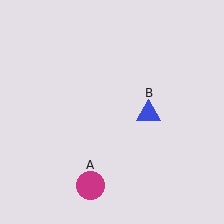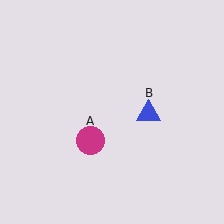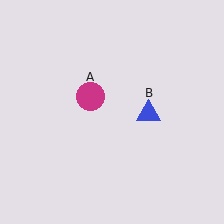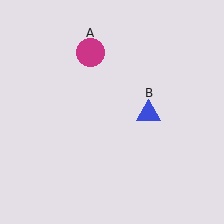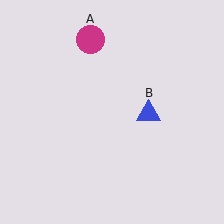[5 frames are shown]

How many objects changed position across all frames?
1 object changed position: magenta circle (object A).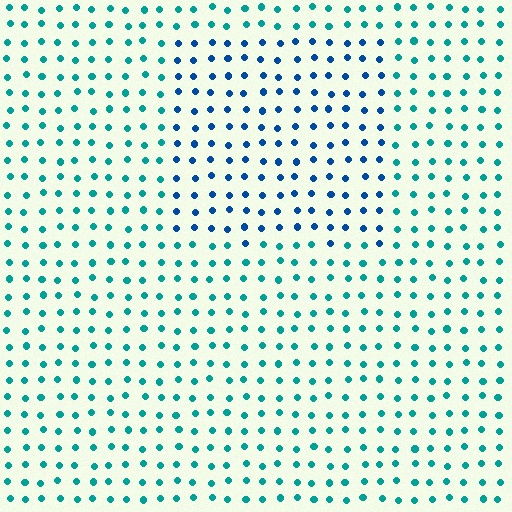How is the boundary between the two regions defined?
The boundary is defined purely by a slight shift in hue (about 37 degrees). Spacing, size, and orientation are identical on both sides.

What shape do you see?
I see a rectangle.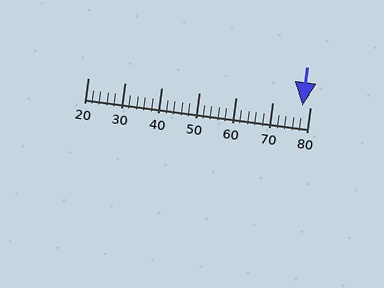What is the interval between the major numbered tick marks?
The major tick marks are spaced 10 units apart.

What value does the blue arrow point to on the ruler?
The blue arrow points to approximately 78.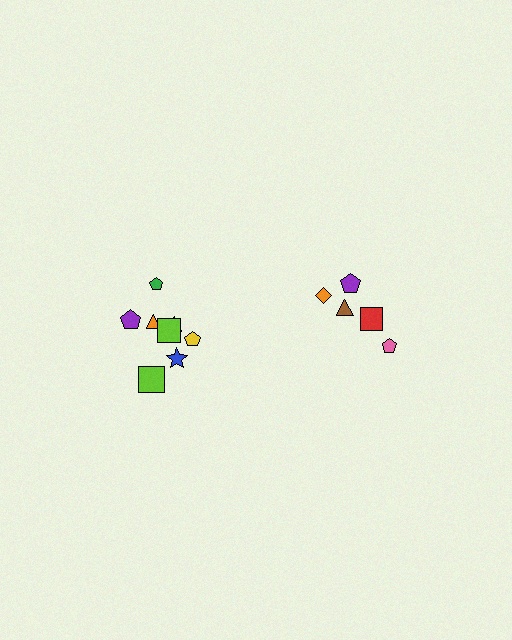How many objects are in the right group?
There are 5 objects.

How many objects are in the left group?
There are 8 objects.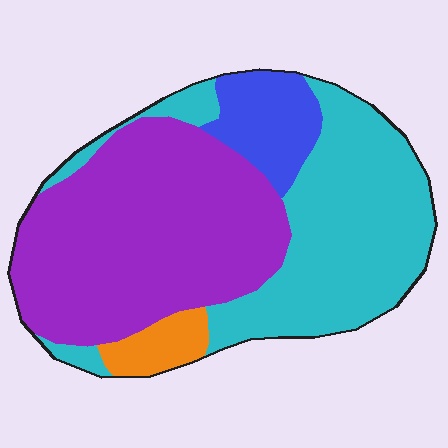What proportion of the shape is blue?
Blue covers roughly 10% of the shape.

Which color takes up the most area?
Purple, at roughly 45%.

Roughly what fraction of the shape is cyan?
Cyan covers around 40% of the shape.